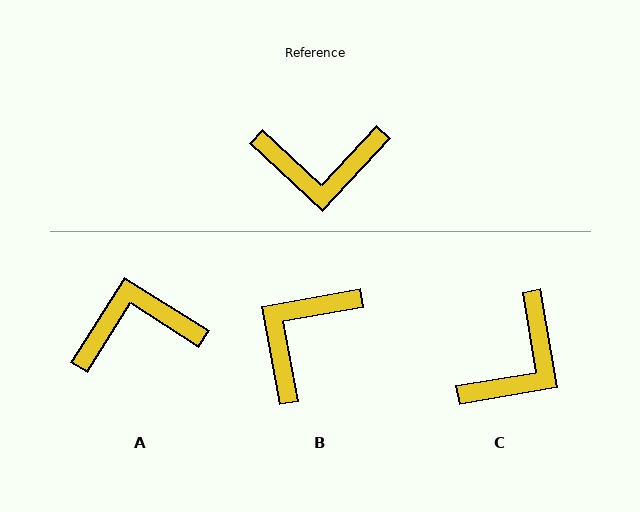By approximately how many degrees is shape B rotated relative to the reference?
Approximately 127 degrees clockwise.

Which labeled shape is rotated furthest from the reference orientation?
A, about 169 degrees away.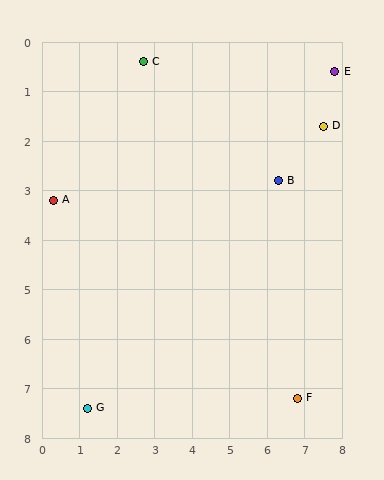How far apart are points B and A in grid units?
Points B and A are about 6.0 grid units apart.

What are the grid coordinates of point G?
Point G is at approximately (1.2, 7.4).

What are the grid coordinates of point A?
Point A is at approximately (0.3, 3.2).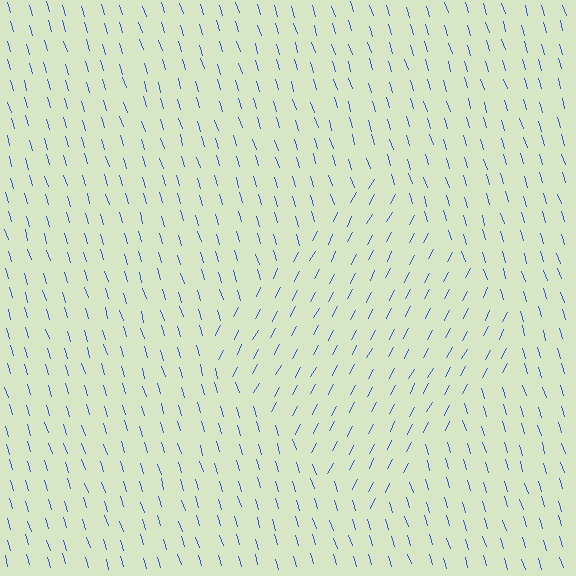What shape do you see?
I see a diamond.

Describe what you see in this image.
The image is filled with small blue line segments. A diamond region in the image has lines oriented differently from the surrounding lines, creating a visible texture boundary.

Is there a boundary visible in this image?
Yes, there is a texture boundary formed by a change in line orientation.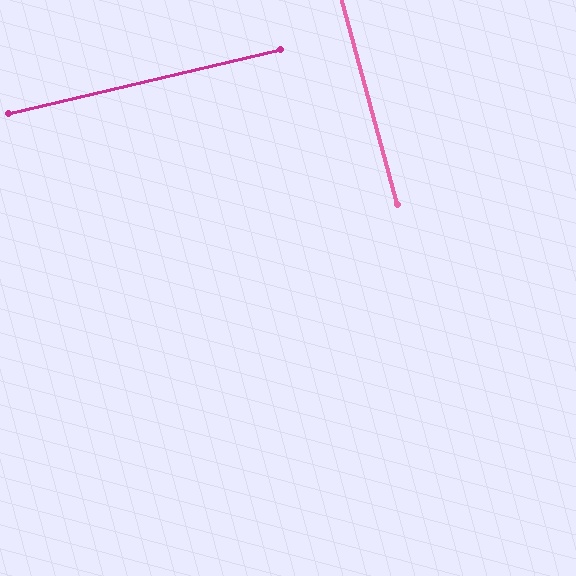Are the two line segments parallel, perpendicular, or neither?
Perpendicular — they meet at approximately 88°.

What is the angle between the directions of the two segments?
Approximately 88 degrees.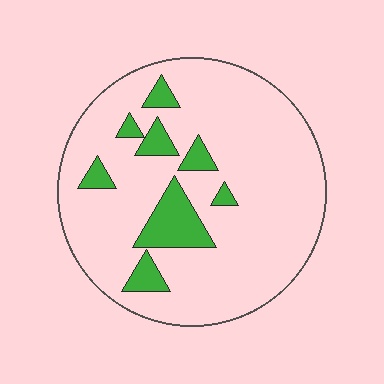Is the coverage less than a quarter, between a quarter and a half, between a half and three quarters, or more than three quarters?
Less than a quarter.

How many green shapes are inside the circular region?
8.